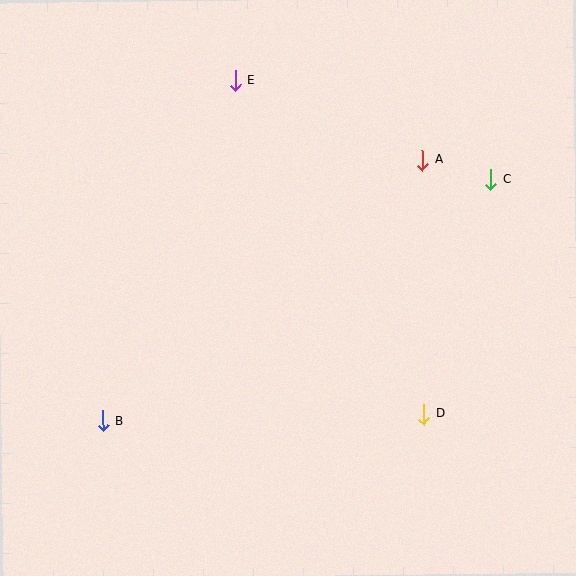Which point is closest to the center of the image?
Point A at (422, 160) is closest to the center.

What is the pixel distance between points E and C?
The distance between E and C is 274 pixels.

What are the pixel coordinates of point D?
Point D is at (424, 414).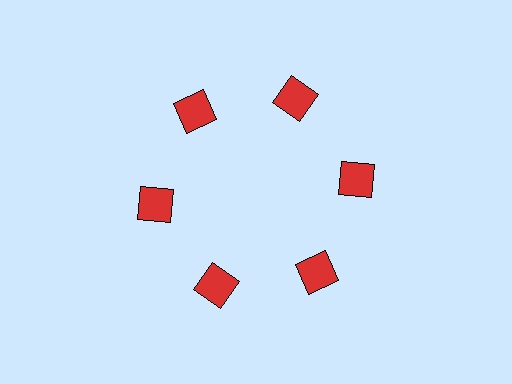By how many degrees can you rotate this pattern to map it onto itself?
The pattern maps onto itself every 60 degrees of rotation.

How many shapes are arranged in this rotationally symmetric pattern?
There are 6 shapes, arranged in 6 groups of 1.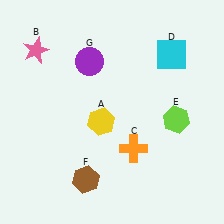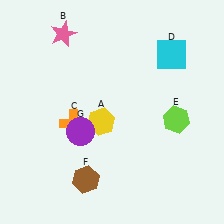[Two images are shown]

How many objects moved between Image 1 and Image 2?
3 objects moved between the two images.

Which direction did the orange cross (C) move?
The orange cross (C) moved left.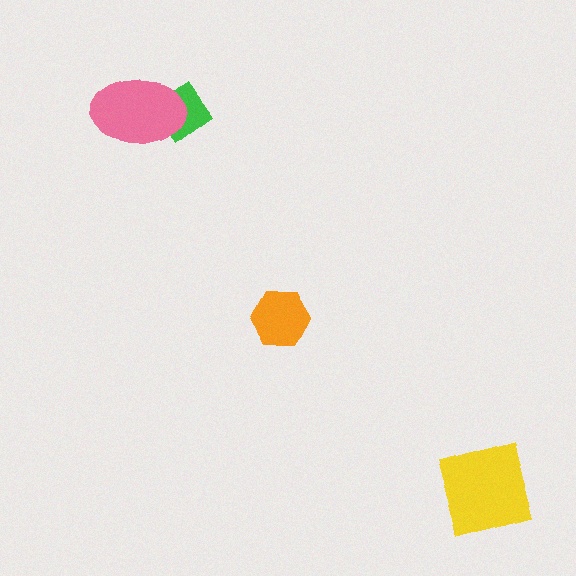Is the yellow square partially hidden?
No, no other shape covers it.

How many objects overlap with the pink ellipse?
1 object overlaps with the pink ellipse.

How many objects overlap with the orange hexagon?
0 objects overlap with the orange hexagon.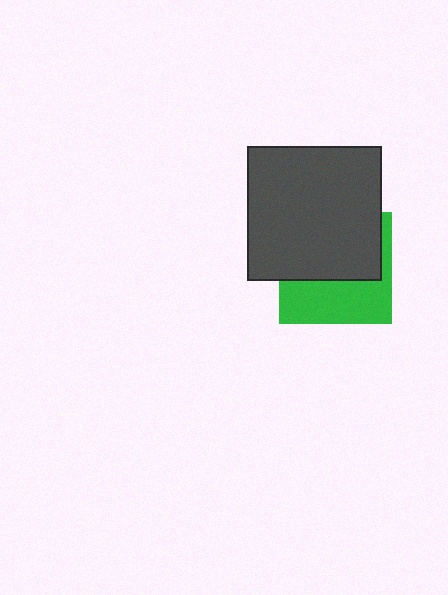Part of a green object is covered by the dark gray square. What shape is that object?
It is a square.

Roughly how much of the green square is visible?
A small part of it is visible (roughly 43%).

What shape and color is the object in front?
The object in front is a dark gray square.